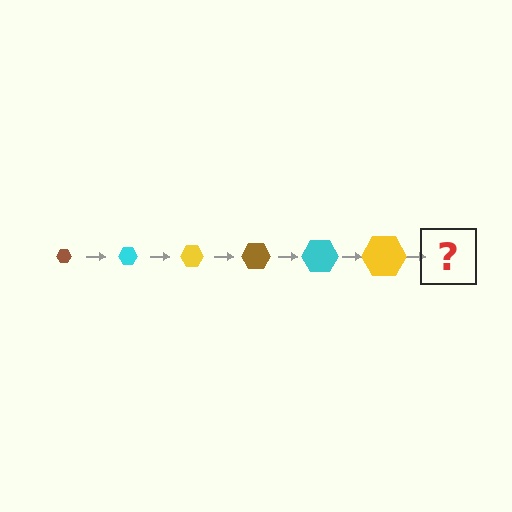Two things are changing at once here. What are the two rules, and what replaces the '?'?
The two rules are that the hexagon grows larger each step and the color cycles through brown, cyan, and yellow. The '?' should be a brown hexagon, larger than the previous one.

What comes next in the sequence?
The next element should be a brown hexagon, larger than the previous one.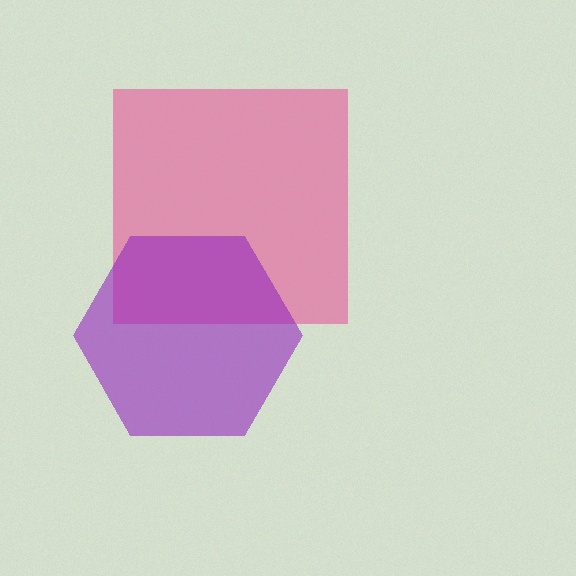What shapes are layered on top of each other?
The layered shapes are: a pink square, a purple hexagon.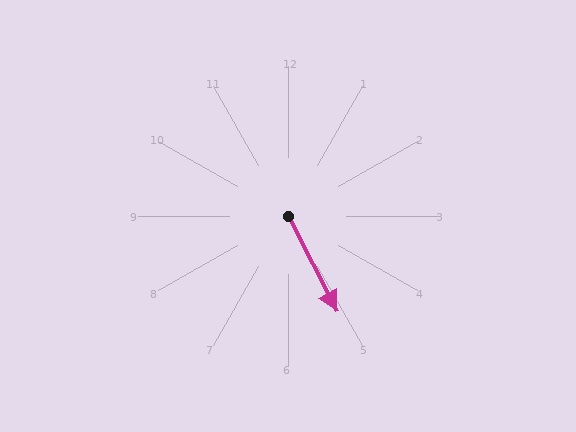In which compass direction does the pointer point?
Southeast.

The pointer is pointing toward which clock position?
Roughly 5 o'clock.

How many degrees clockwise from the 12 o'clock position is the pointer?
Approximately 153 degrees.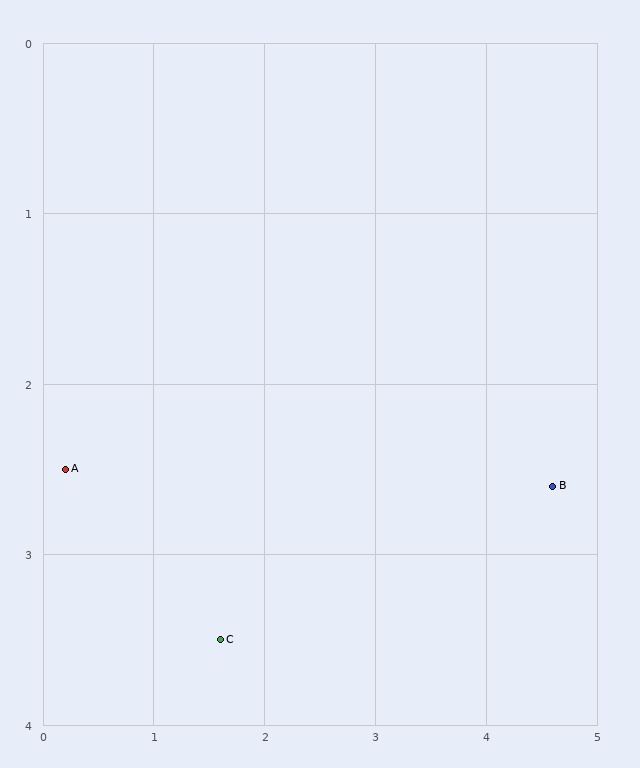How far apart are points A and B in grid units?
Points A and B are about 4.4 grid units apart.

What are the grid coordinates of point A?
Point A is at approximately (0.2, 2.5).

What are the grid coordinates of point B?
Point B is at approximately (4.6, 2.6).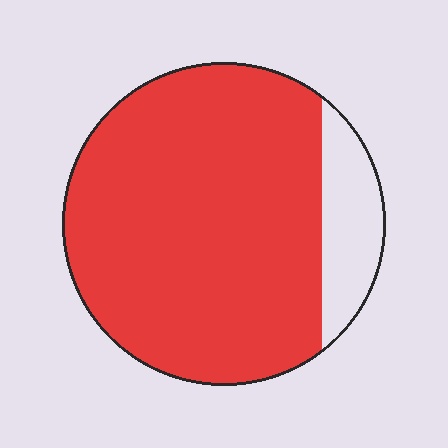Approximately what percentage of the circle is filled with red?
Approximately 85%.